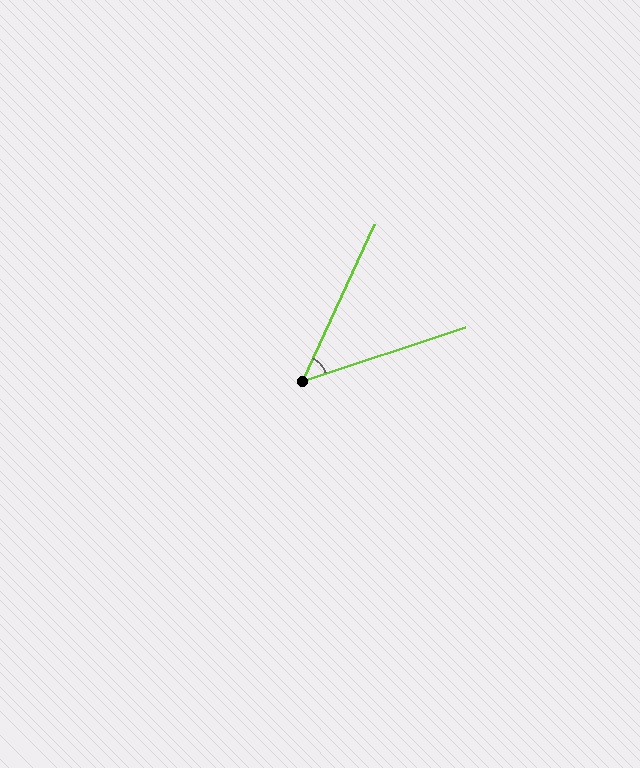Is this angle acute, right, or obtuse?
It is acute.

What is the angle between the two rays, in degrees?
Approximately 47 degrees.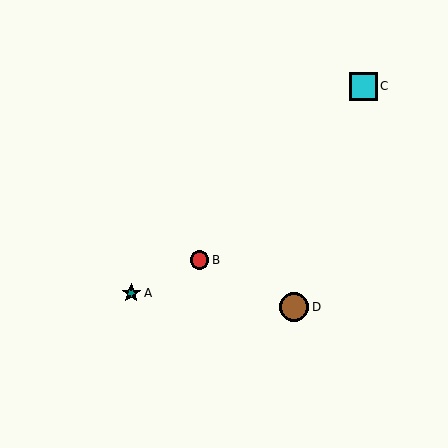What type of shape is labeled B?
Shape B is a red circle.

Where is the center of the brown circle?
The center of the brown circle is at (294, 307).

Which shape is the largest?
The brown circle (labeled D) is the largest.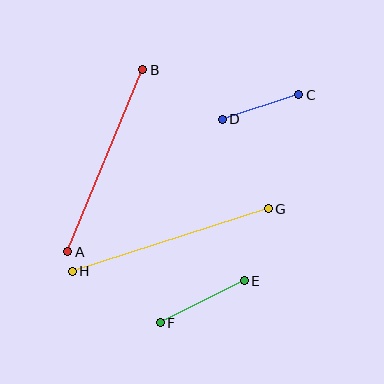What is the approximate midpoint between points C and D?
The midpoint is at approximately (260, 107) pixels.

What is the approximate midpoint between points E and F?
The midpoint is at approximately (202, 302) pixels.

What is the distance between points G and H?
The distance is approximately 206 pixels.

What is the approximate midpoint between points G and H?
The midpoint is at approximately (170, 240) pixels.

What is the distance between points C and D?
The distance is approximately 80 pixels.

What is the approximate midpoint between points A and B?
The midpoint is at approximately (105, 161) pixels.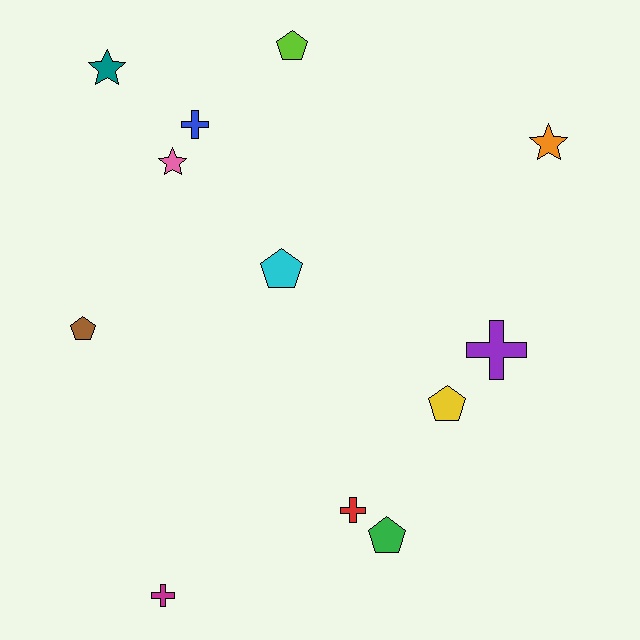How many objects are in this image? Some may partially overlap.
There are 12 objects.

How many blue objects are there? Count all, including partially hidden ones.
There is 1 blue object.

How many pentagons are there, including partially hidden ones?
There are 5 pentagons.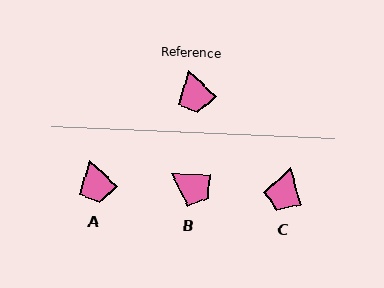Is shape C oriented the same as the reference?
No, it is off by about 31 degrees.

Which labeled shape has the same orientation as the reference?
A.